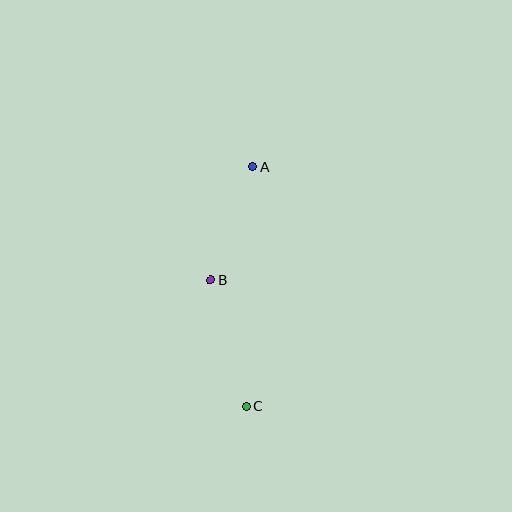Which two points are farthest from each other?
Points A and C are farthest from each other.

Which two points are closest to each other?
Points A and B are closest to each other.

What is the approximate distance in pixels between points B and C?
The distance between B and C is approximately 131 pixels.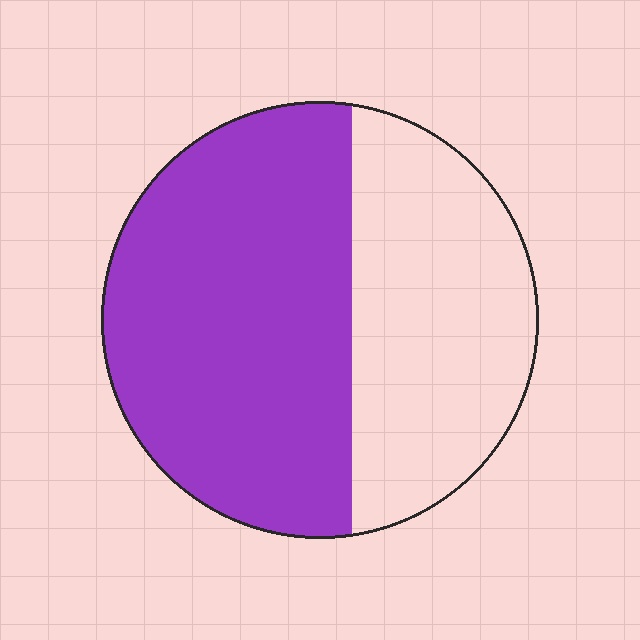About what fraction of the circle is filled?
About three fifths (3/5).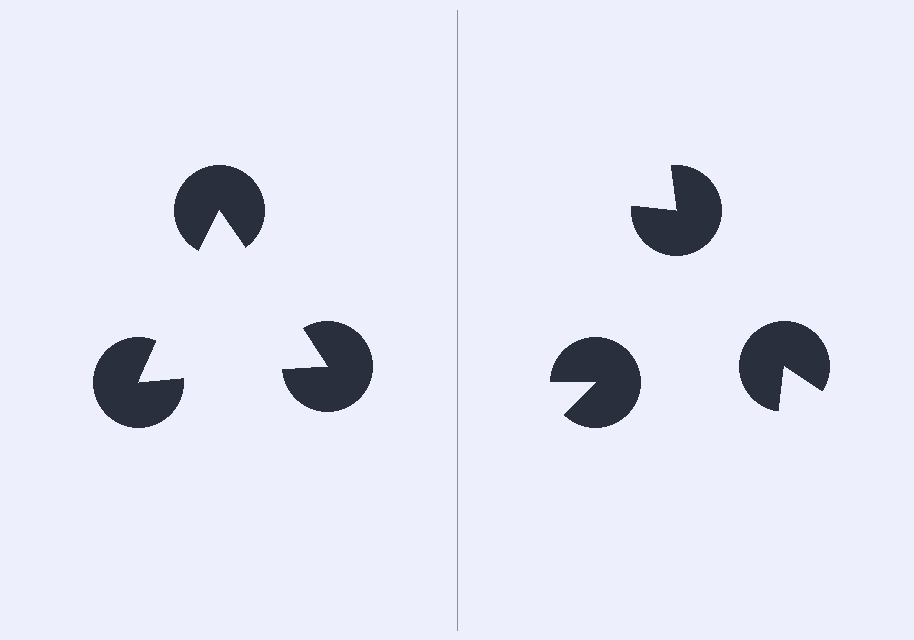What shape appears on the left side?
An illusory triangle.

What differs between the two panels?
The pac-man discs are positioned identically on both sides; only the wedge orientations differ. On the left they align to a triangle; on the right they are misaligned.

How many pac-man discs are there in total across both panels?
6 — 3 on each side.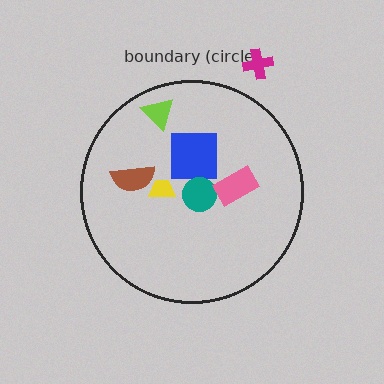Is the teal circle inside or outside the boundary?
Inside.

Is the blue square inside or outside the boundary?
Inside.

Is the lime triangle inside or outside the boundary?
Inside.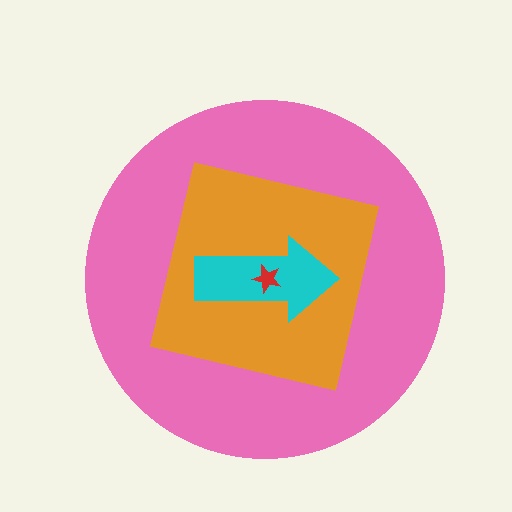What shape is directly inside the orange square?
The cyan arrow.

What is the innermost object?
The red star.